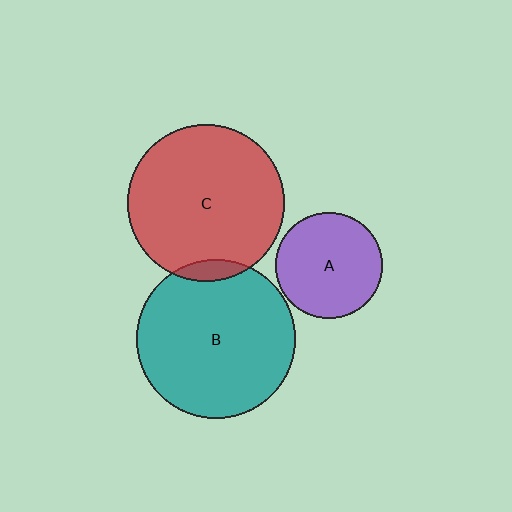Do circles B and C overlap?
Yes.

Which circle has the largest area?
Circle B (teal).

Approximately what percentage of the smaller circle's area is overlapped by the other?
Approximately 5%.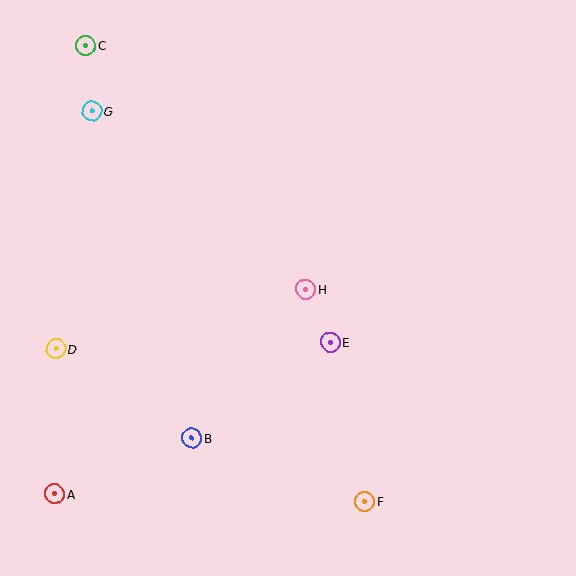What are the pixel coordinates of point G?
Point G is at (92, 111).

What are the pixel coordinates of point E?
Point E is at (330, 343).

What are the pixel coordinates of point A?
Point A is at (55, 494).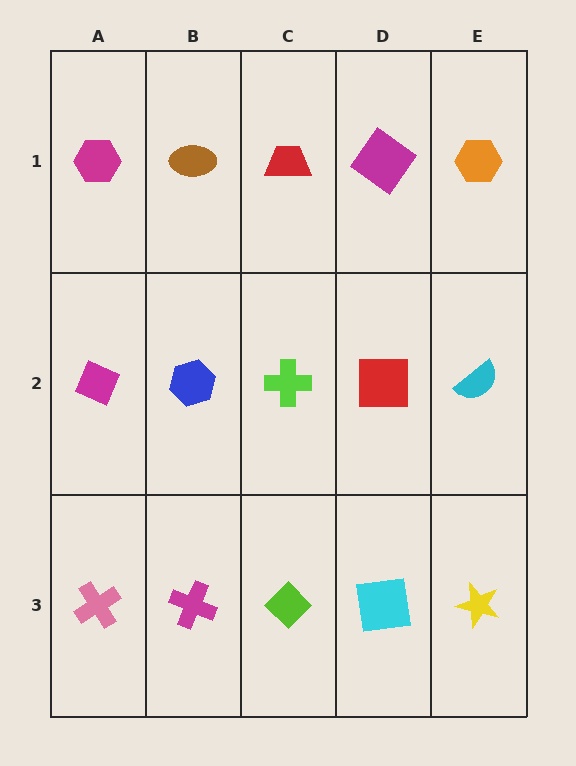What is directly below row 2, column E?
A yellow star.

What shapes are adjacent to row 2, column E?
An orange hexagon (row 1, column E), a yellow star (row 3, column E), a red square (row 2, column D).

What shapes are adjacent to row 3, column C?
A lime cross (row 2, column C), a magenta cross (row 3, column B), a cyan square (row 3, column D).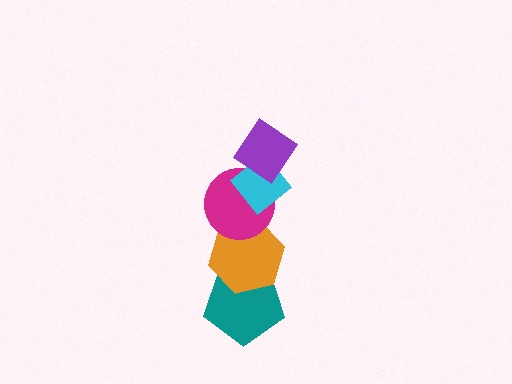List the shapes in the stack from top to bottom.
From top to bottom: the purple diamond, the cyan diamond, the magenta circle, the orange hexagon, the teal pentagon.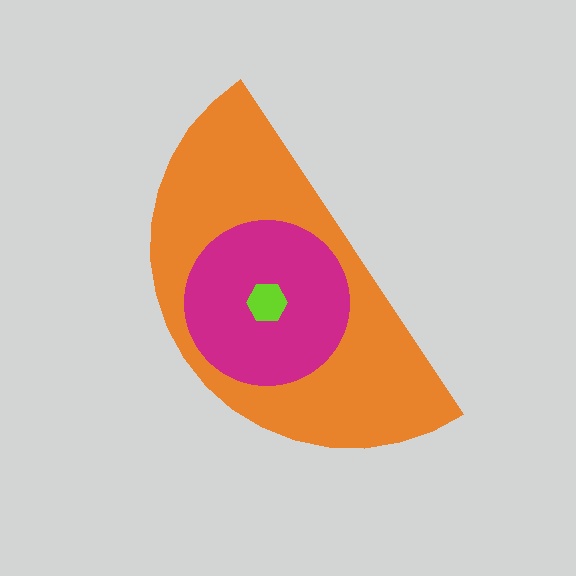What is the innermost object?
The lime hexagon.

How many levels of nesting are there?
3.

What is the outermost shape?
The orange semicircle.